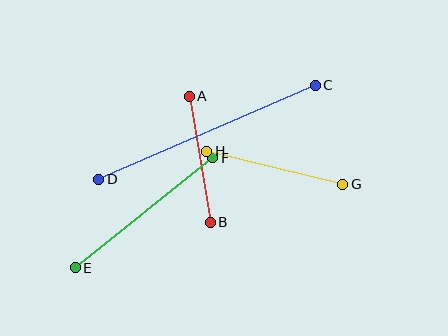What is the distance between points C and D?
The distance is approximately 236 pixels.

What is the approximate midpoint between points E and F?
The midpoint is at approximately (144, 213) pixels.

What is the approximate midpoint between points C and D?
The midpoint is at approximately (207, 132) pixels.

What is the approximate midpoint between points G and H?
The midpoint is at approximately (275, 168) pixels.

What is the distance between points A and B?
The distance is approximately 128 pixels.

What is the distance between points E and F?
The distance is approximately 176 pixels.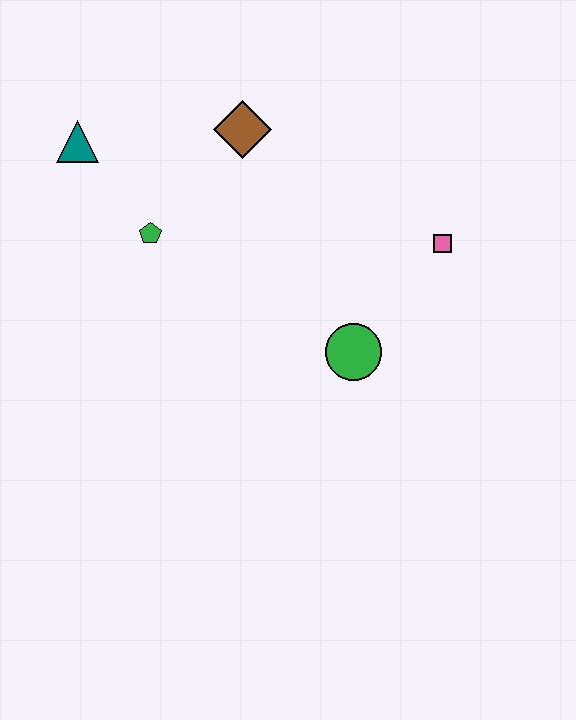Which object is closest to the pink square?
The green circle is closest to the pink square.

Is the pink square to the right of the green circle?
Yes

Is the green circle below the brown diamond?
Yes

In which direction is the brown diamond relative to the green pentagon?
The brown diamond is above the green pentagon.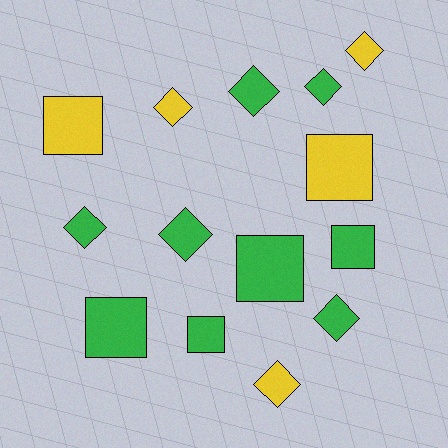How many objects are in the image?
There are 14 objects.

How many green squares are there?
There are 4 green squares.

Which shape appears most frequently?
Diamond, with 8 objects.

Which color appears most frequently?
Green, with 9 objects.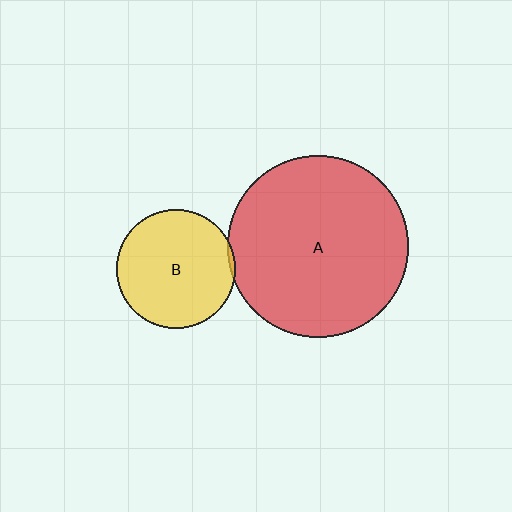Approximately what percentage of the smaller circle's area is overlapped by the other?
Approximately 5%.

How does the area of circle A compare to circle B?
Approximately 2.3 times.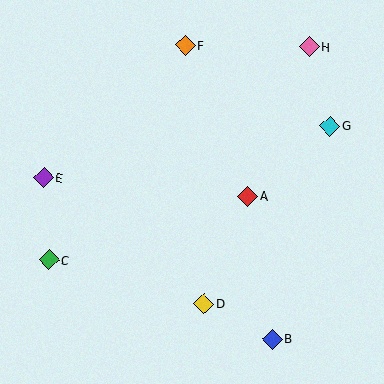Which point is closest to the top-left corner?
Point E is closest to the top-left corner.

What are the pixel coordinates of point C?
Point C is at (49, 260).